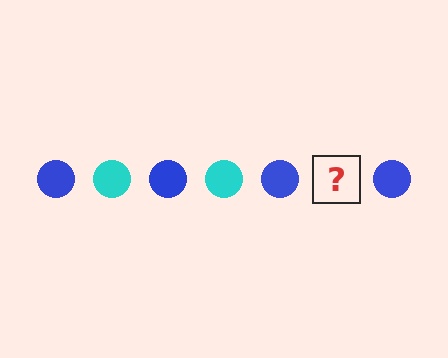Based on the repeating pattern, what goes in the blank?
The blank should be a cyan circle.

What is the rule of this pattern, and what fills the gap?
The rule is that the pattern cycles through blue, cyan circles. The gap should be filled with a cyan circle.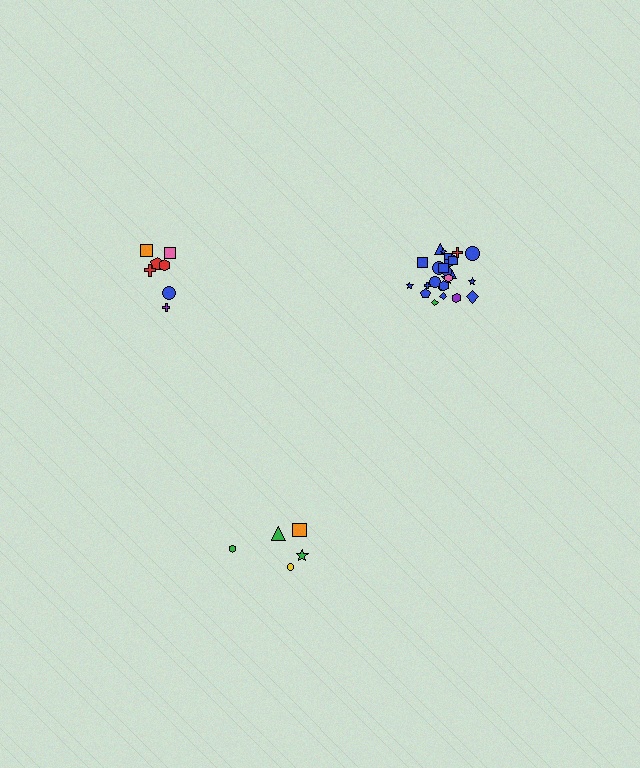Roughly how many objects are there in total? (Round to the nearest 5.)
Roughly 35 objects in total.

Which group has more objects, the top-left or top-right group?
The top-right group.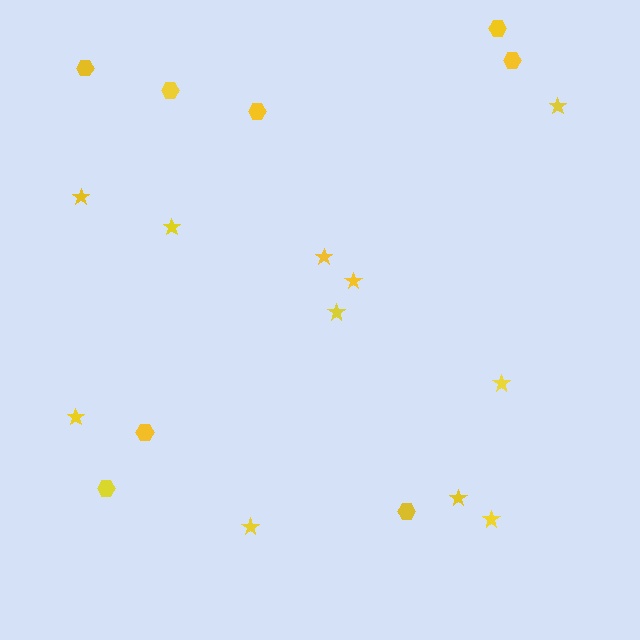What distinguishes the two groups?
There are 2 groups: one group of stars (11) and one group of hexagons (8).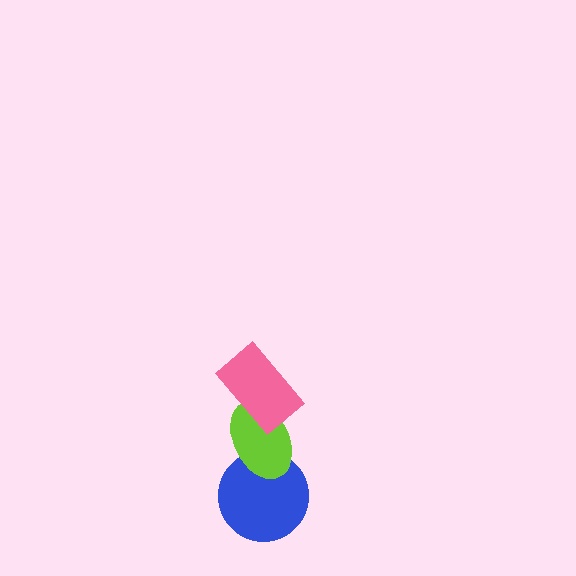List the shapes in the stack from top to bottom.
From top to bottom: the pink rectangle, the lime ellipse, the blue circle.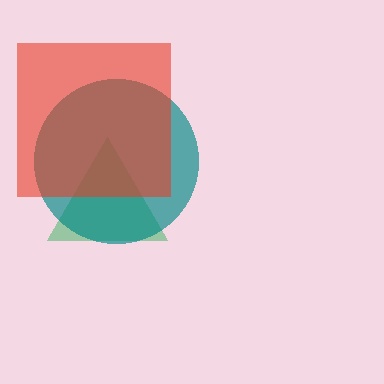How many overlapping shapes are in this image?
There are 3 overlapping shapes in the image.